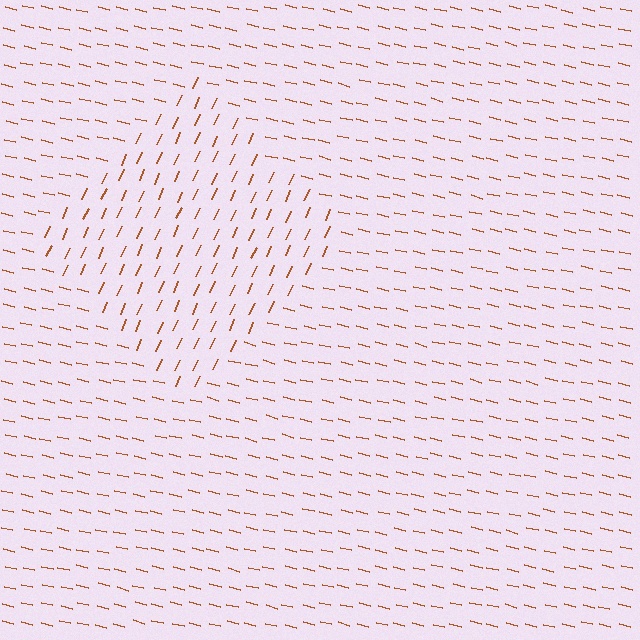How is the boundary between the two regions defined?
The boundary is defined purely by a change in line orientation (approximately 78 degrees difference). All lines are the same color and thickness.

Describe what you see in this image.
The image is filled with small brown line segments. A diamond region in the image has lines oriented differently from the surrounding lines, creating a visible texture boundary.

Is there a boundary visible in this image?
Yes, there is a texture boundary formed by a change in line orientation.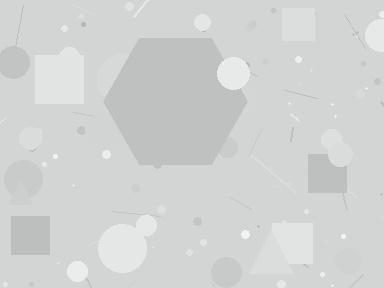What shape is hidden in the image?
A hexagon is hidden in the image.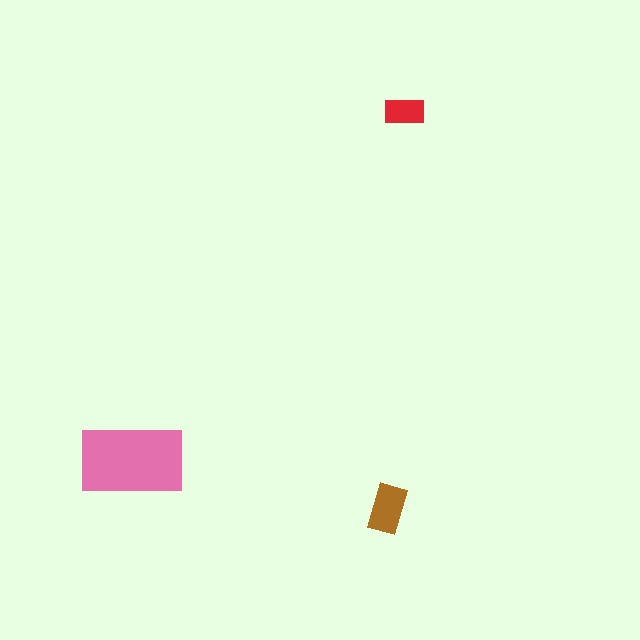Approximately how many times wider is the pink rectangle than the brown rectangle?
About 2 times wider.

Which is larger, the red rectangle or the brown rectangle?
The brown one.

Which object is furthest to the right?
The red rectangle is rightmost.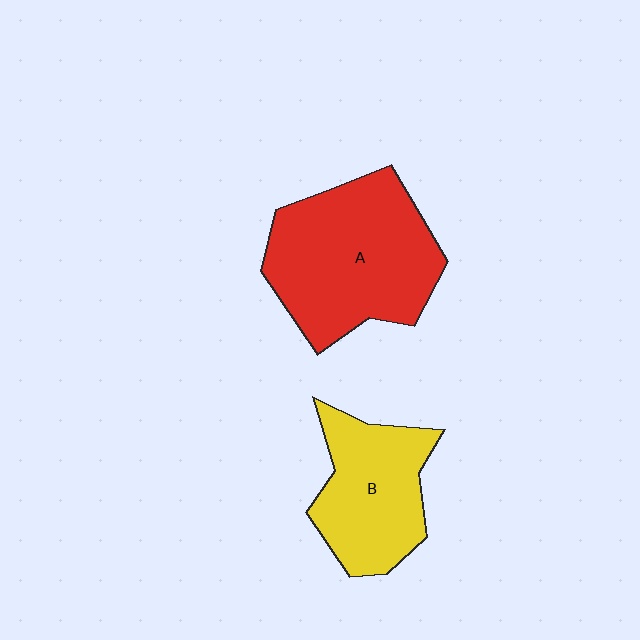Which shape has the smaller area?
Shape B (yellow).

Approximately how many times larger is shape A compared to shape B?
Approximately 1.5 times.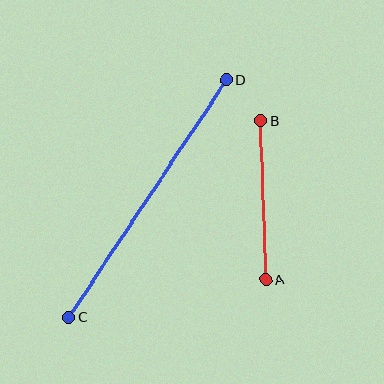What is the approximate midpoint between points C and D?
The midpoint is at approximately (148, 199) pixels.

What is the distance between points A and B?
The distance is approximately 159 pixels.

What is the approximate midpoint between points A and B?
The midpoint is at approximately (263, 200) pixels.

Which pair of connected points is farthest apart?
Points C and D are farthest apart.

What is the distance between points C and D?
The distance is approximately 284 pixels.